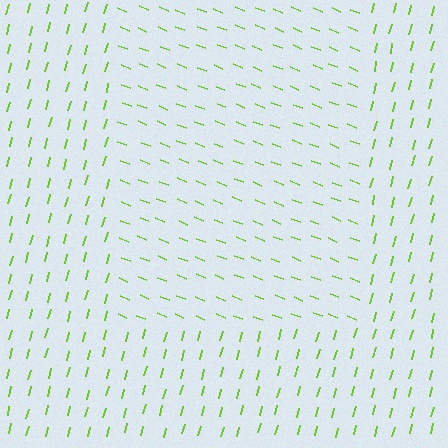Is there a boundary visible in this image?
Yes, there is a texture boundary formed by a change in line orientation.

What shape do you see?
I see a rectangle.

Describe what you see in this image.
The image is filled with small lime line segments. A rectangle region in the image has lines oriented differently from the surrounding lines, creating a visible texture boundary.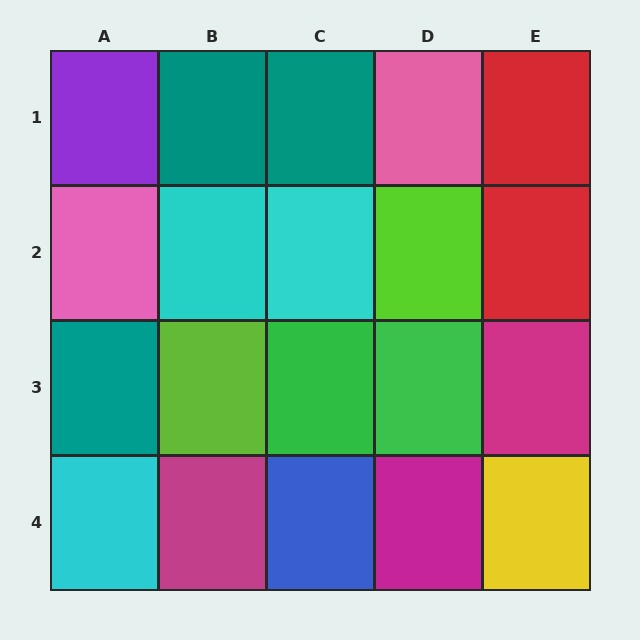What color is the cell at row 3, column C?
Green.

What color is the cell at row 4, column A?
Cyan.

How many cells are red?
2 cells are red.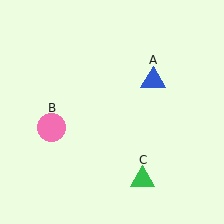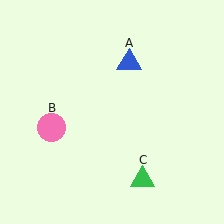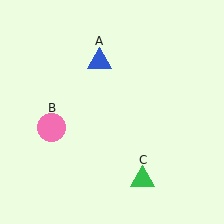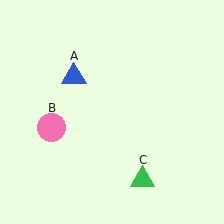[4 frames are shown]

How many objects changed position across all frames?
1 object changed position: blue triangle (object A).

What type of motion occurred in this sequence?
The blue triangle (object A) rotated counterclockwise around the center of the scene.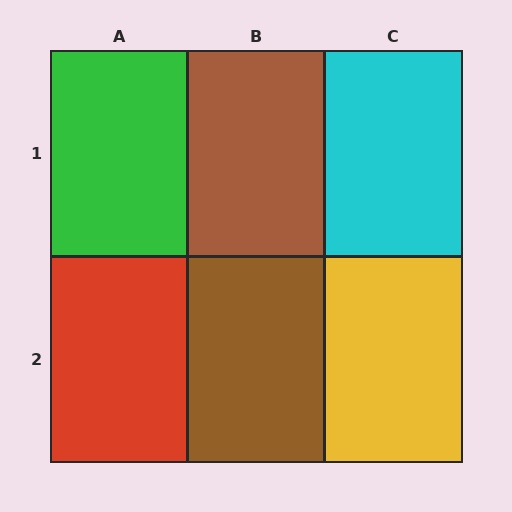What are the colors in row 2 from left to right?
Red, brown, yellow.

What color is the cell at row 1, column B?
Brown.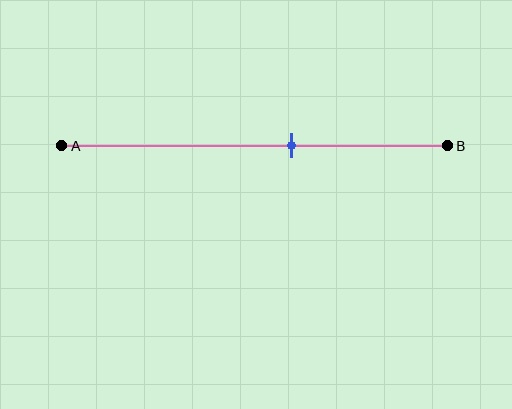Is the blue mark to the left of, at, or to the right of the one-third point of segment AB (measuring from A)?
The blue mark is to the right of the one-third point of segment AB.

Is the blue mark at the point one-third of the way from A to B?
No, the mark is at about 60% from A, not at the 33% one-third point.